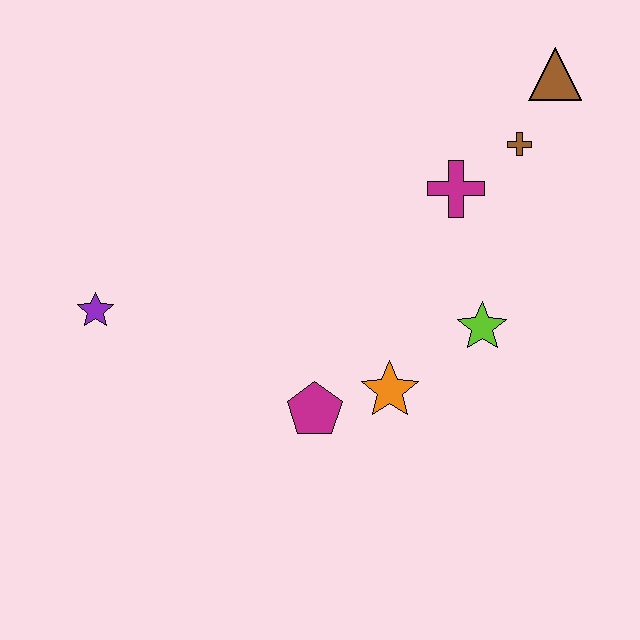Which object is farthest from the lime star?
The purple star is farthest from the lime star.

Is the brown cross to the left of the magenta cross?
No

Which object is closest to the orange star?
The magenta pentagon is closest to the orange star.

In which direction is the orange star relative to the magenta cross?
The orange star is below the magenta cross.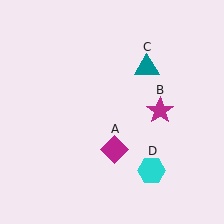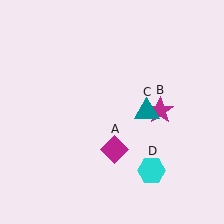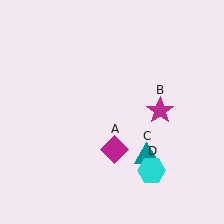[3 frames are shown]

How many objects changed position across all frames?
1 object changed position: teal triangle (object C).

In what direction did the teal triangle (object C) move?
The teal triangle (object C) moved down.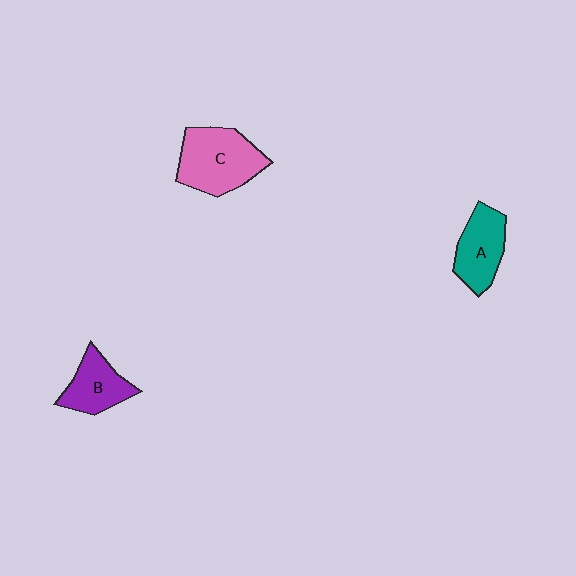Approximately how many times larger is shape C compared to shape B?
Approximately 1.6 times.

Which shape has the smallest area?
Shape B (purple).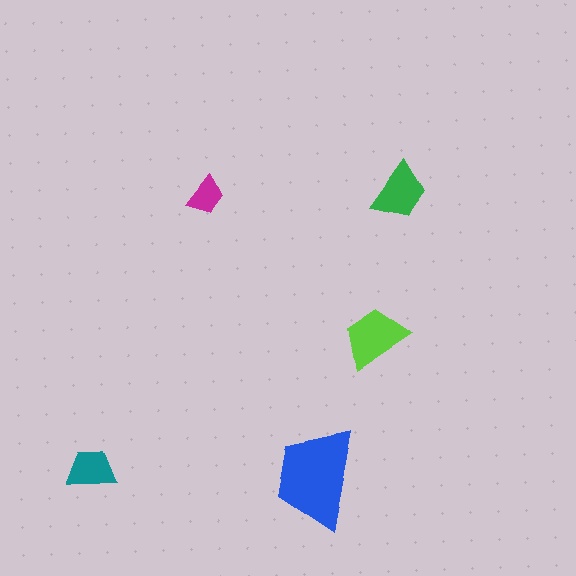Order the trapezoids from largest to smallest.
the blue one, the lime one, the green one, the teal one, the magenta one.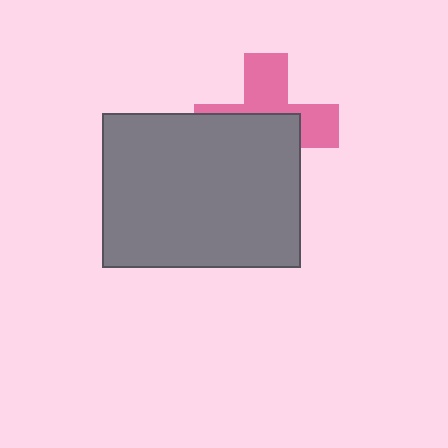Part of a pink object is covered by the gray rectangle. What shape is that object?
It is a cross.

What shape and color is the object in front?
The object in front is a gray rectangle.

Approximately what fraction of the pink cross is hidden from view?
Roughly 54% of the pink cross is hidden behind the gray rectangle.